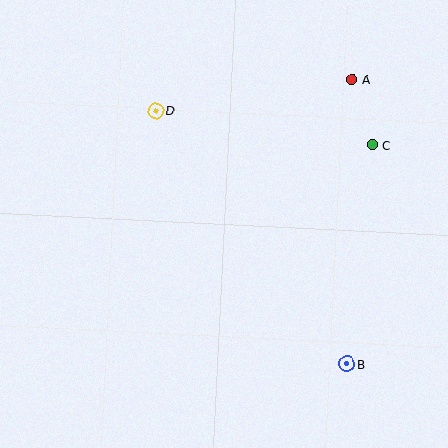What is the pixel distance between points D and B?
The distance between D and B is 318 pixels.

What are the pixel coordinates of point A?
Point A is at (352, 79).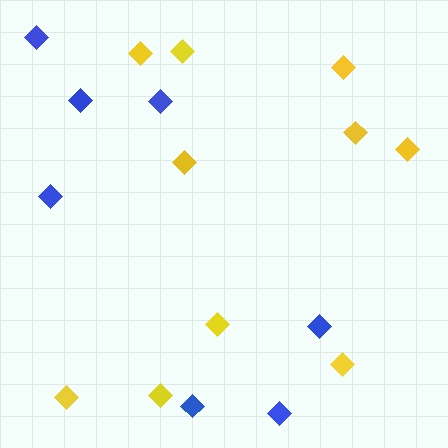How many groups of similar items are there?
There are 2 groups: one group of yellow diamonds (10) and one group of blue diamonds (7).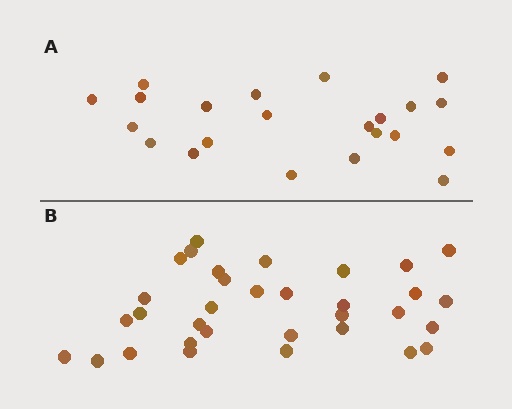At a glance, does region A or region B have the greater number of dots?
Region B (the bottom region) has more dots.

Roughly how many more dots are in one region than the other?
Region B has roughly 12 or so more dots than region A.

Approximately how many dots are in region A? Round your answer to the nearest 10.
About 20 dots. (The exact count is 22, which rounds to 20.)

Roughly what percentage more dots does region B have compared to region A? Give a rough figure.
About 50% more.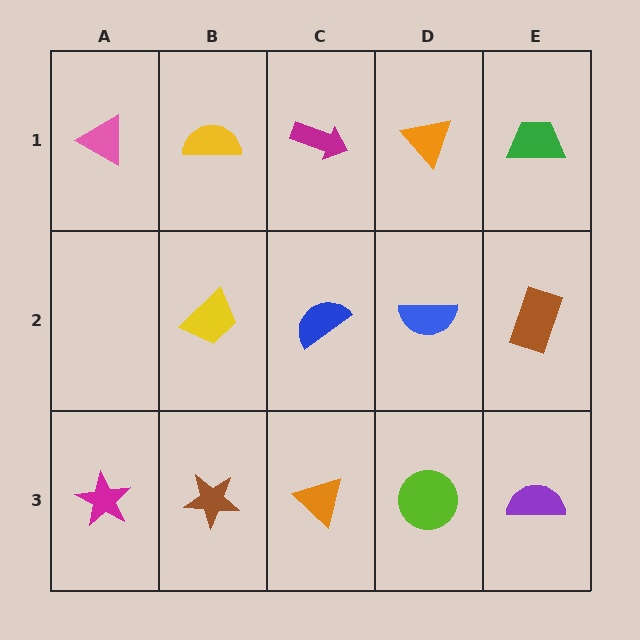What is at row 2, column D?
A blue semicircle.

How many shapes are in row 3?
5 shapes.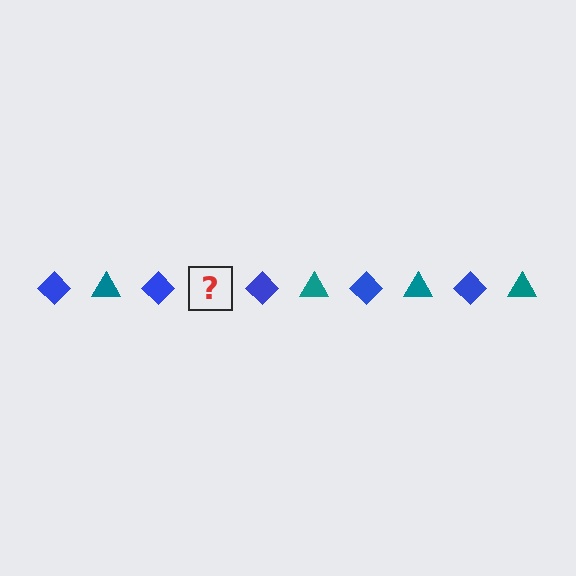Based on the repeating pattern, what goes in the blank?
The blank should be a teal triangle.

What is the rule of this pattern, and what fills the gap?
The rule is that the pattern alternates between blue diamond and teal triangle. The gap should be filled with a teal triangle.